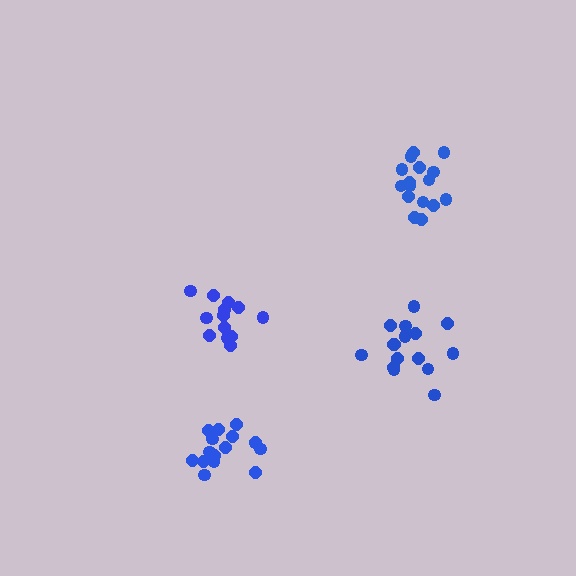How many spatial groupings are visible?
There are 4 spatial groupings.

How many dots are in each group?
Group 1: 17 dots, Group 2: 13 dots, Group 3: 16 dots, Group 4: 16 dots (62 total).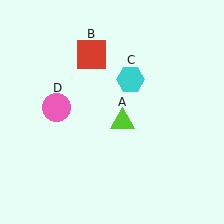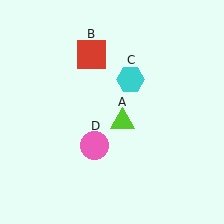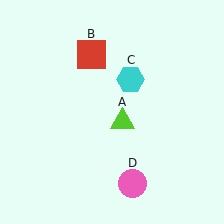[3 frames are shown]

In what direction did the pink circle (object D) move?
The pink circle (object D) moved down and to the right.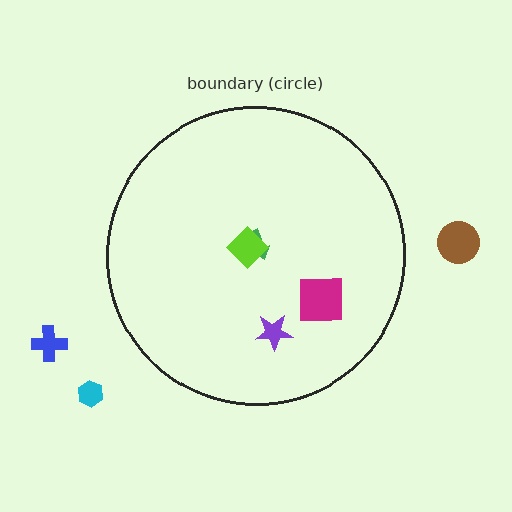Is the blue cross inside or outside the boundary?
Outside.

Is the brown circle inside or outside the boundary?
Outside.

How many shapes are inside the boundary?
4 inside, 3 outside.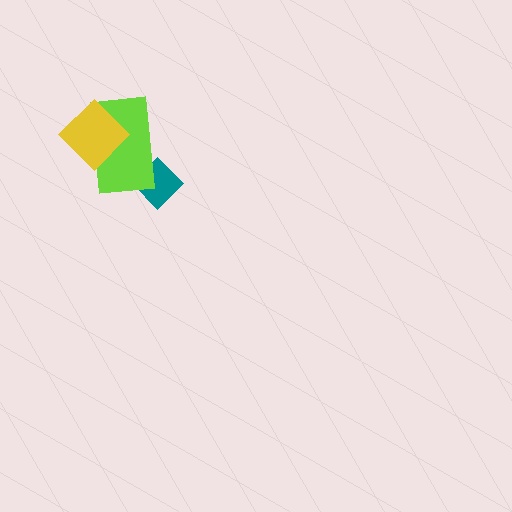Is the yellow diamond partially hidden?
No, no other shape covers it.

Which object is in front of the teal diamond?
The lime rectangle is in front of the teal diamond.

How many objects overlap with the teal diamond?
1 object overlaps with the teal diamond.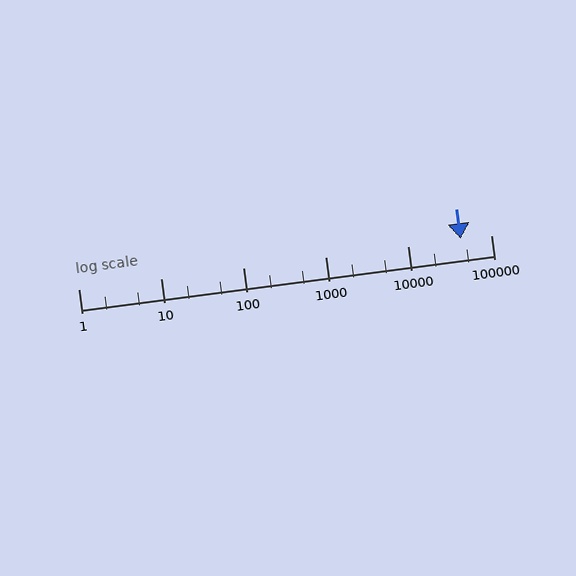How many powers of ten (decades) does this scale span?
The scale spans 5 decades, from 1 to 100000.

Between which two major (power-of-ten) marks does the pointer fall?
The pointer is between 10000 and 100000.